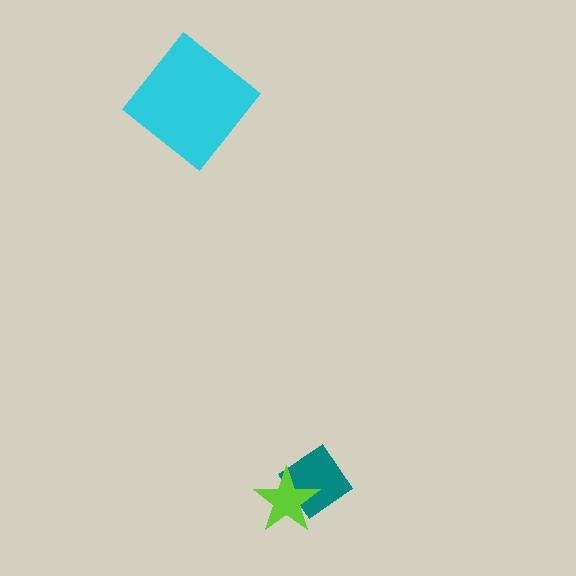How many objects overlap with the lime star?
1 object overlaps with the lime star.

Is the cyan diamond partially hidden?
No, no other shape covers it.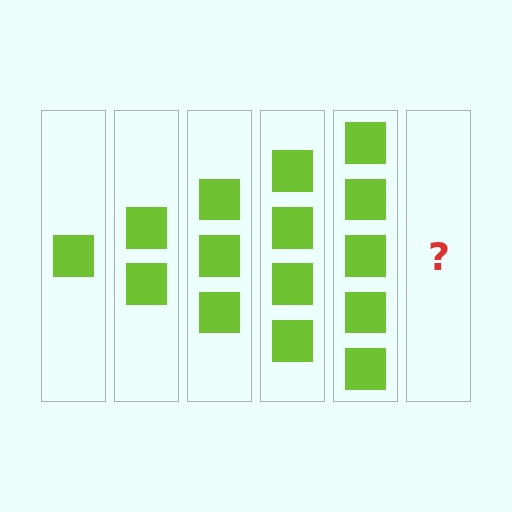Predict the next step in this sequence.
The next step is 6 squares.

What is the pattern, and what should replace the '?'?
The pattern is that each step adds one more square. The '?' should be 6 squares.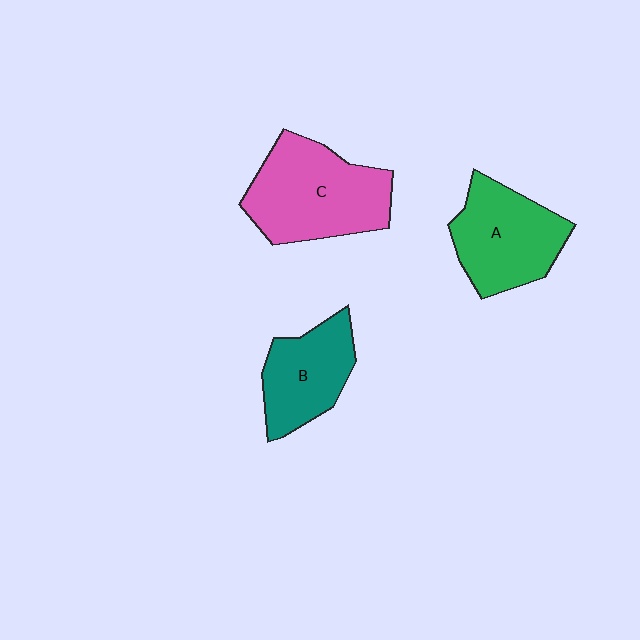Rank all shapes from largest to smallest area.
From largest to smallest: C (pink), A (green), B (teal).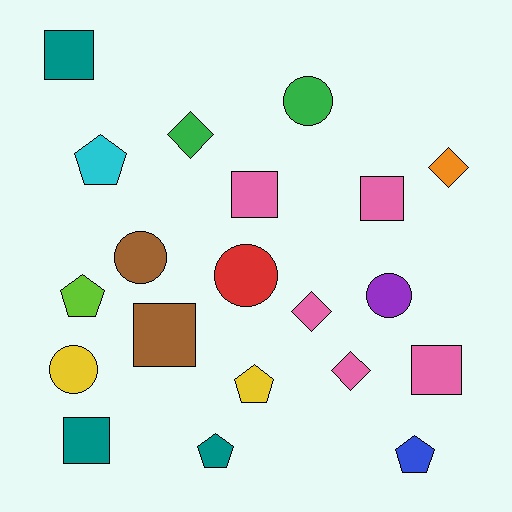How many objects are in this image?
There are 20 objects.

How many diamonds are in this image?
There are 4 diamonds.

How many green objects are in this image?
There are 2 green objects.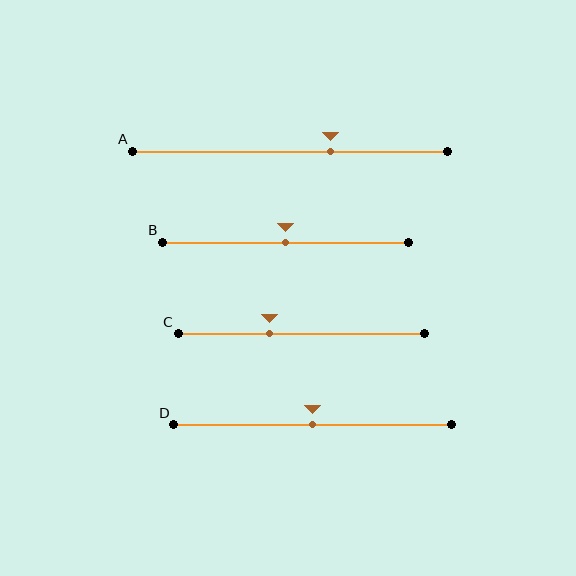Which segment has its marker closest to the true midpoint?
Segment B has its marker closest to the true midpoint.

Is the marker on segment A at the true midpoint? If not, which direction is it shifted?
No, the marker on segment A is shifted to the right by about 13% of the segment length.